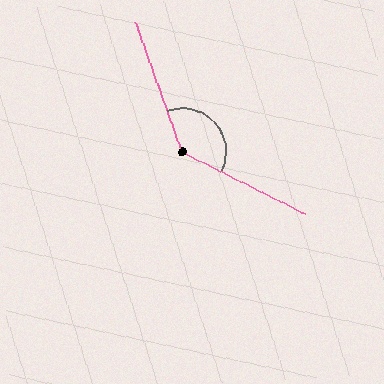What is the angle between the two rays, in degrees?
Approximately 136 degrees.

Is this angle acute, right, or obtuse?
It is obtuse.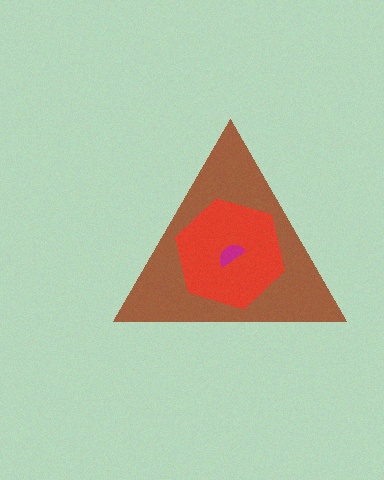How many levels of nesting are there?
3.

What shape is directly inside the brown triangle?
The red hexagon.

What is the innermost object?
The magenta semicircle.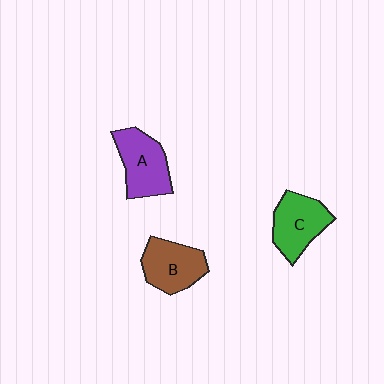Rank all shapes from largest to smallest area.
From largest to smallest: A (purple), C (green), B (brown).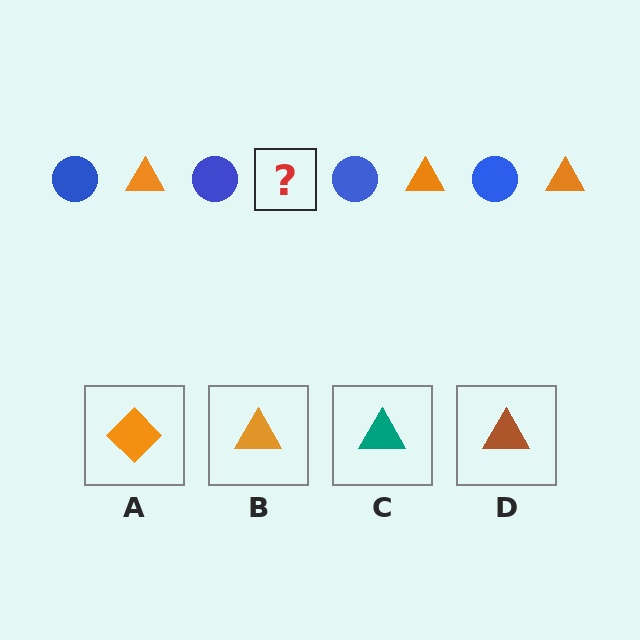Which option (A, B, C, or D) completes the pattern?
B.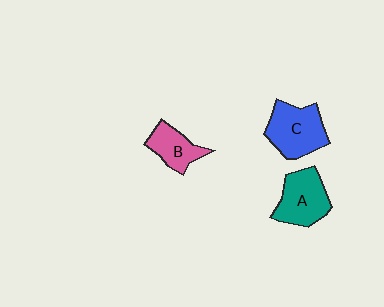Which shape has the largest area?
Shape C (blue).